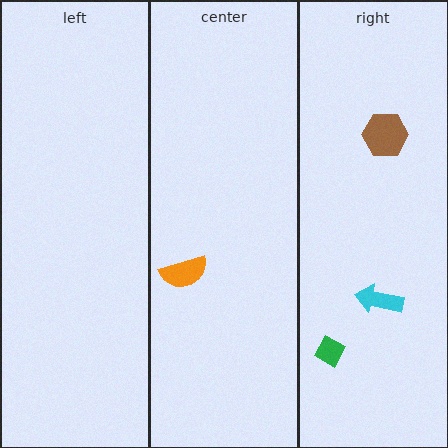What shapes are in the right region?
The brown hexagon, the cyan arrow, the green diamond.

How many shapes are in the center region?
1.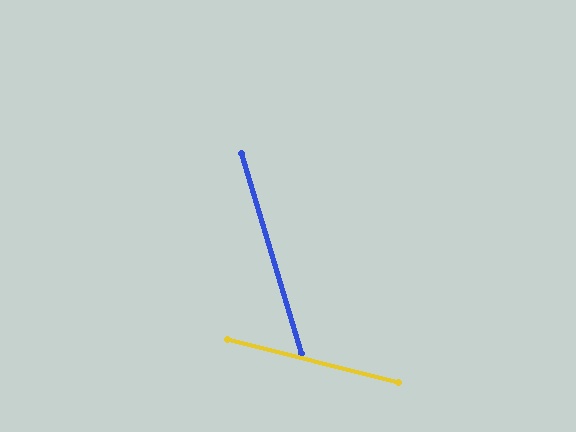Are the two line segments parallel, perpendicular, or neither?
Neither parallel nor perpendicular — they differ by about 59°.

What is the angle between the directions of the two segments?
Approximately 59 degrees.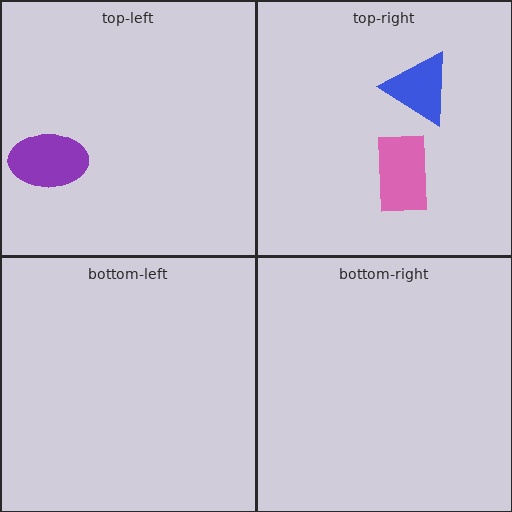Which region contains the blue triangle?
The top-right region.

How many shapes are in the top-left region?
1.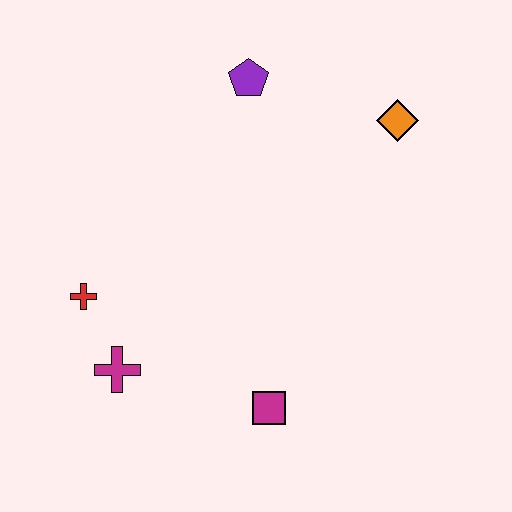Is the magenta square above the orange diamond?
No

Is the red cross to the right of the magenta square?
No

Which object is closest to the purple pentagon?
The orange diamond is closest to the purple pentagon.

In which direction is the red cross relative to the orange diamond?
The red cross is to the left of the orange diamond.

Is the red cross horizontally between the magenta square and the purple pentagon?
No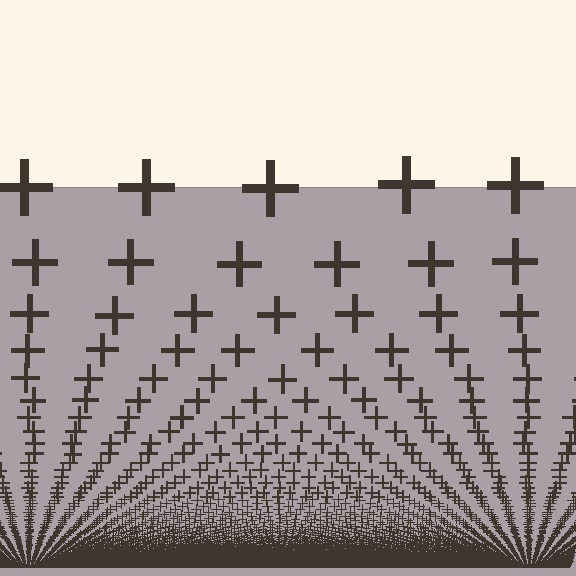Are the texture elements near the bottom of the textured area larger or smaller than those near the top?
Smaller. The gradient is inverted — elements near the bottom are smaller and denser.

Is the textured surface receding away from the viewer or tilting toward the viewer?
The surface appears to tilt toward the viewer. Texture elements get larger and sparser toward the top.